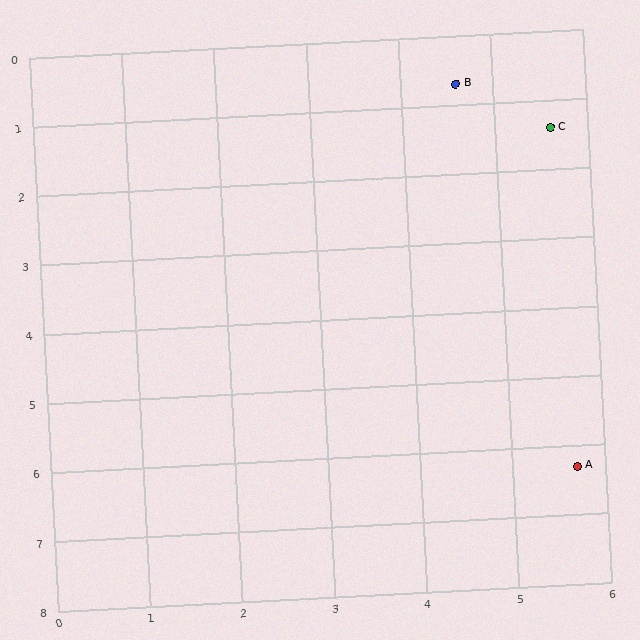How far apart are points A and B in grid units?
Points A and B are about 5.7 grid units apart.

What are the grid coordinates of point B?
Point B is at approximately (4.6, 0.7).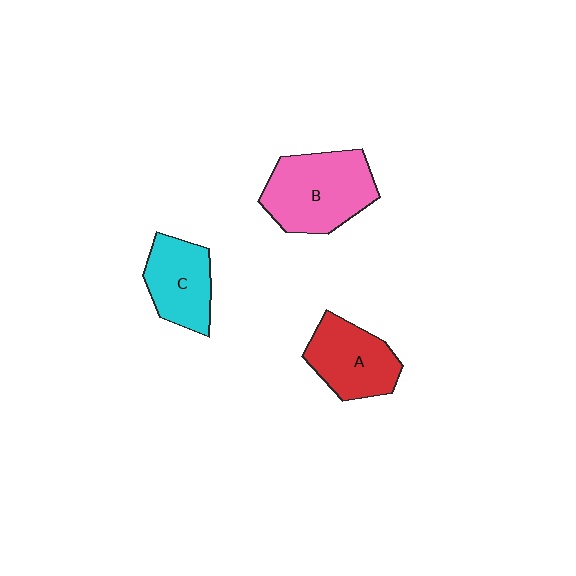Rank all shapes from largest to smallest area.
From largest to smallest: B (pink), A (red), C (cyan).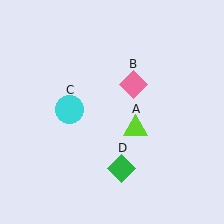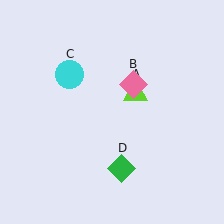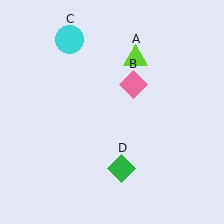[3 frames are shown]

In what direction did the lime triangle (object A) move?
The lime triangle (object A) moved up.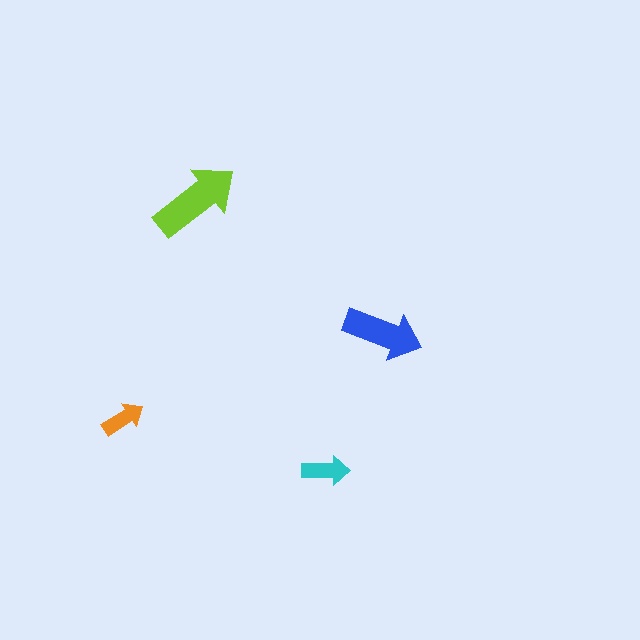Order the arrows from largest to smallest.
the lime one, the blue one, the cyan one, the orange one.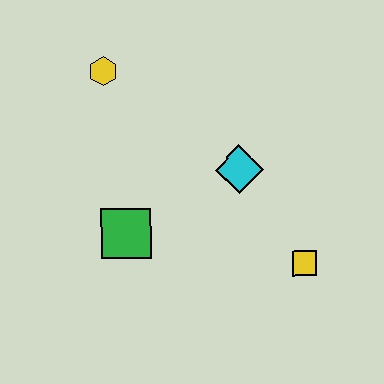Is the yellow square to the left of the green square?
No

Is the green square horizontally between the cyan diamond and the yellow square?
No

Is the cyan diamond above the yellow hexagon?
No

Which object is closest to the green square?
The cyan diamond is closest to the green square.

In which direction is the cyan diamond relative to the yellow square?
The cyan diamond is above the yellow square.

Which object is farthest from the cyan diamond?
The yellow hexagon is farthest from the cyan diamond.